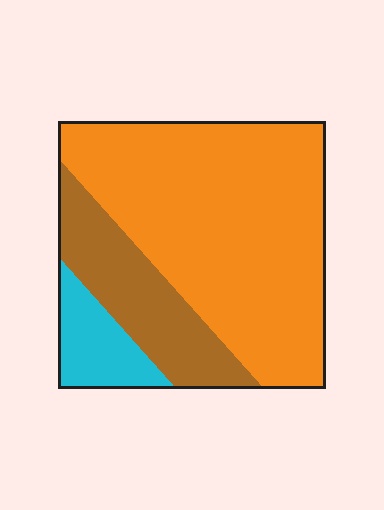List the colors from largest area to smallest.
From largest to smallest: orange, brown, cyan.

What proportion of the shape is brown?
Brown covers 22% of the shape.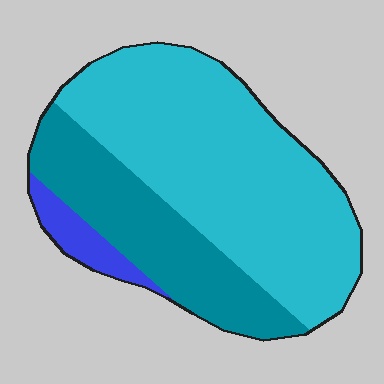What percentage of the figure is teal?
Teal covers 30% of the figure.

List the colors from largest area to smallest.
From largest to smallest: cyan, teal, blue.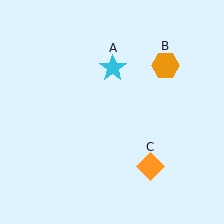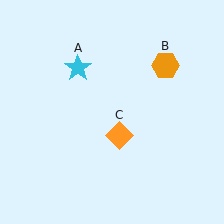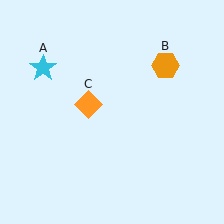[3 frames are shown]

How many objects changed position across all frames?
2 objects changed position: cyan star (object A), orange diamond (object C).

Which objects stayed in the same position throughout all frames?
Orange hexagon (object B) remained stationary.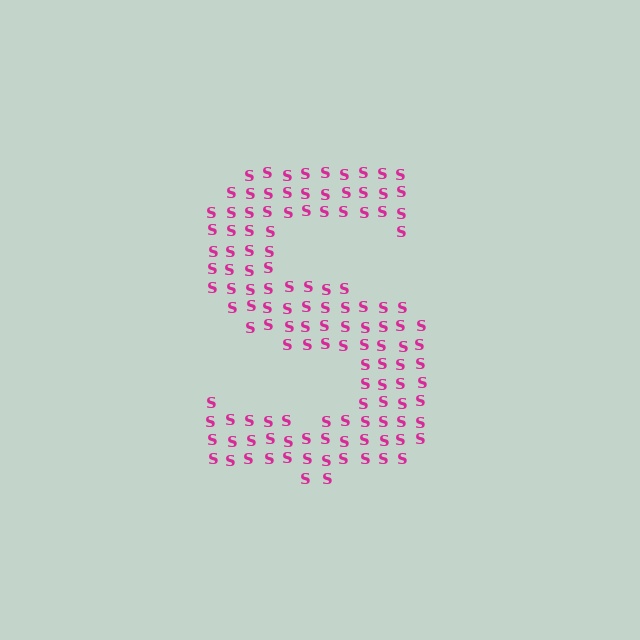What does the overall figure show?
The overall figure shows the letter S.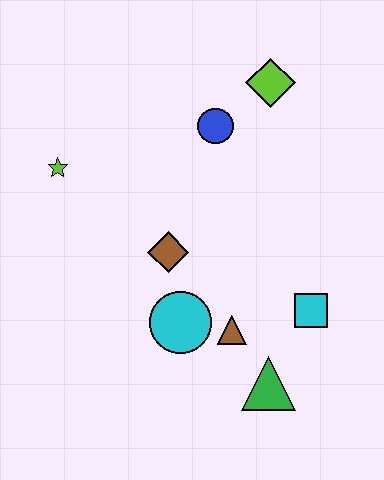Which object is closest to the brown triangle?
The cyan circle is closest to the brown triangle.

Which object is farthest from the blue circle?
The green triangle is farthest from the blue circle.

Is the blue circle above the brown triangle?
Yes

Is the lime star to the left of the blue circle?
Yes